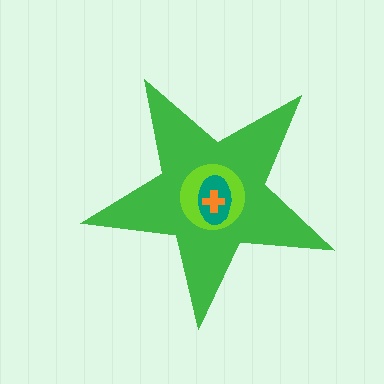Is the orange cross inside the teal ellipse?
Yes.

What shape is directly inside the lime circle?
The teal ellipse.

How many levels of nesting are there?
4.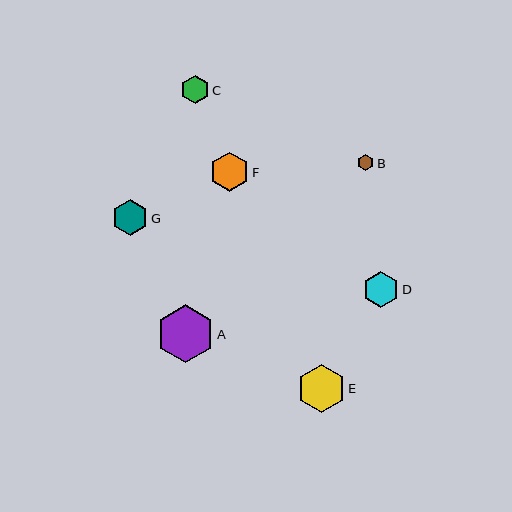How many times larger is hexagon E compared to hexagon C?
Hexagon E is approximately 1.7 times the size of hexagon C.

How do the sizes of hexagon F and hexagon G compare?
Hexagon F and hexagon G are approximately the same size.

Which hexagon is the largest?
Hexagon A is the largest with a size of approximately 58 pixels.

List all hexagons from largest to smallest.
From largest to smallest: A, E, F, D, G, C, B.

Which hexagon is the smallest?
Hexagon B is the smallest with a size of approximately 16 pixels.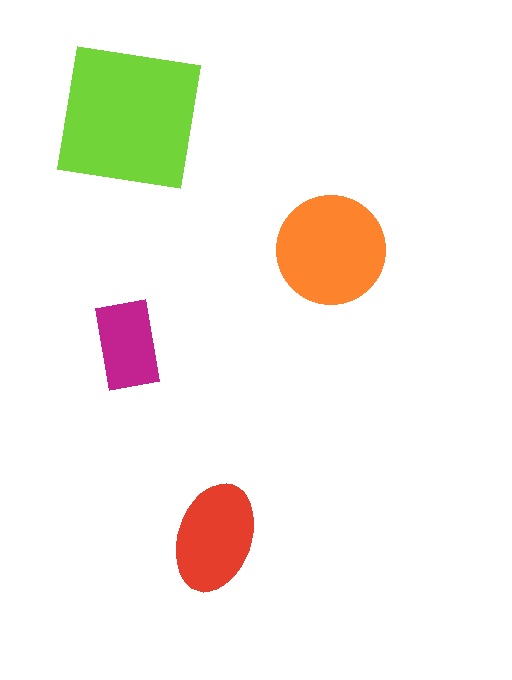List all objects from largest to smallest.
The lime square, the orange circle, the red ellipse, the magenta rectangle.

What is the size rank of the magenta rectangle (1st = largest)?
4th.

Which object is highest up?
The lime square is topmost.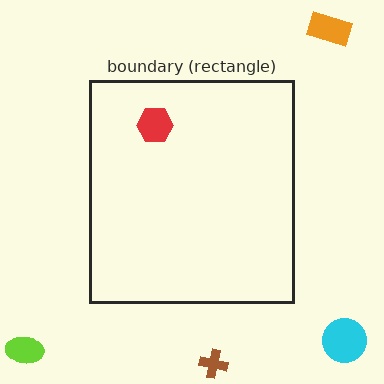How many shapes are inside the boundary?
1 inside, 4 outside.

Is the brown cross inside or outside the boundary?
Outside.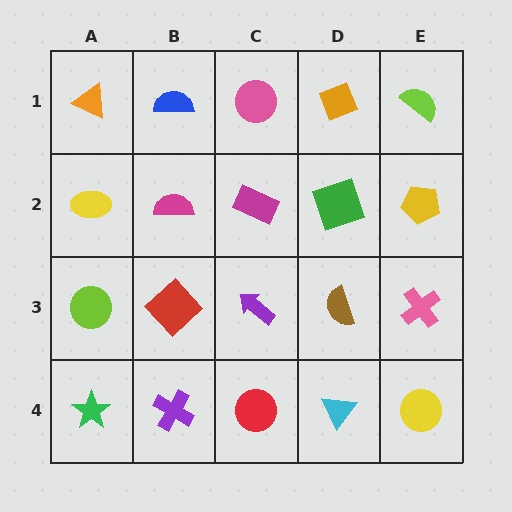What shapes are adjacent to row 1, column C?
A magenta rectangle (row 2, column C), a blue semicircle (row 1, column B), an orange diamond (row 1, column D).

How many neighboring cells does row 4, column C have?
3.